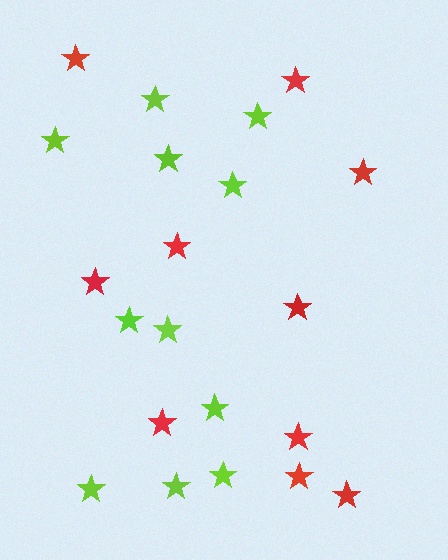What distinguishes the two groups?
There are 2 groups: one group of lime stars (11) and one group of red stars (10).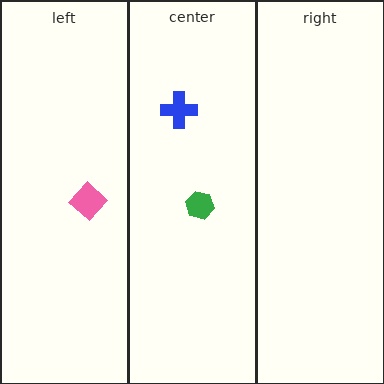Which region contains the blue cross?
The center region.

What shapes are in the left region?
The pink diamond.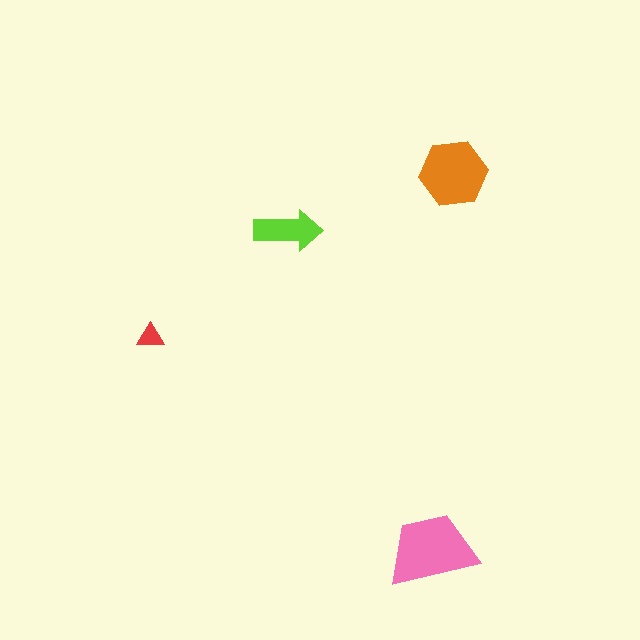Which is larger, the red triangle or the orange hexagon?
The orange hexagon.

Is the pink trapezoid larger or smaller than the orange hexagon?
Larger.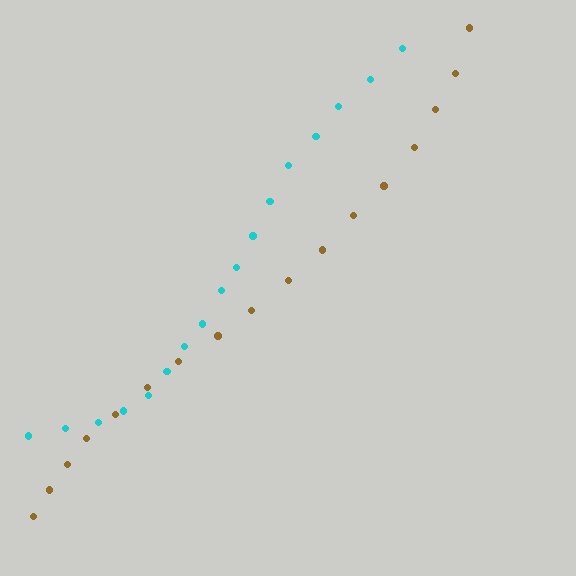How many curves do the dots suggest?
There are 2 distinct paths.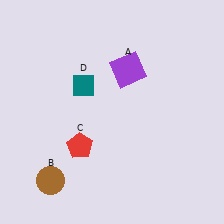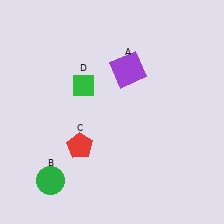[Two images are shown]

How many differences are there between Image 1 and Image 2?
There are 2 differences between the two images.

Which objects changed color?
B changed from brown to green. D changed from teal to green.